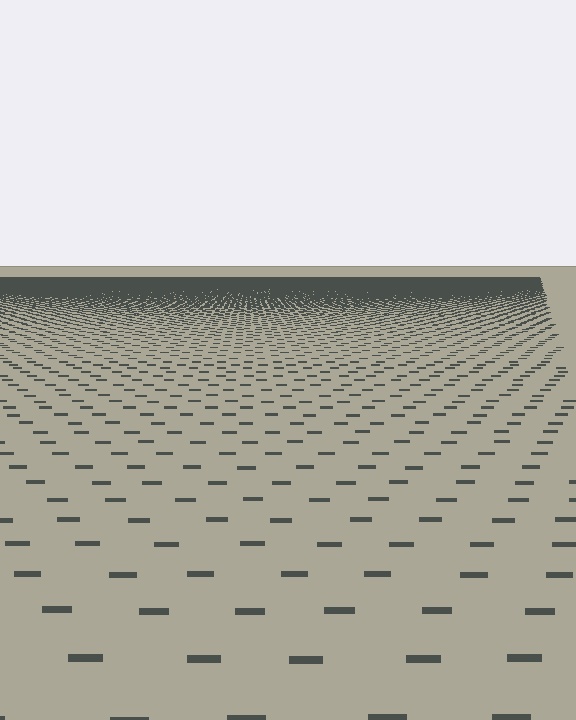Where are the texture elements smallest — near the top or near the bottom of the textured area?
Near the top.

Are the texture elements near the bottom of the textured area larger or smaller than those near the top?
Larger. Near the bottom, elements are closer to the viewer and appear at a bigger on-screen size.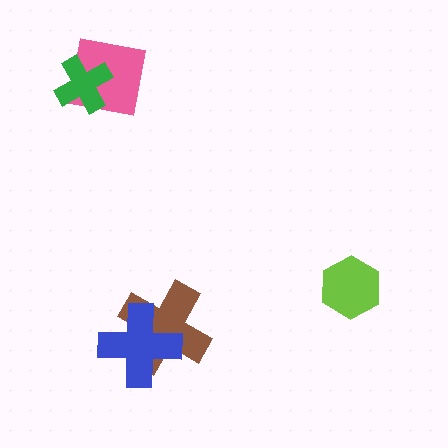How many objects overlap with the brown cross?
1 object overlaps with the brown cross.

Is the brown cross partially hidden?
Yes, it is partially covered by another shape.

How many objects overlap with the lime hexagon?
0 objects overlap with the lime hexagon.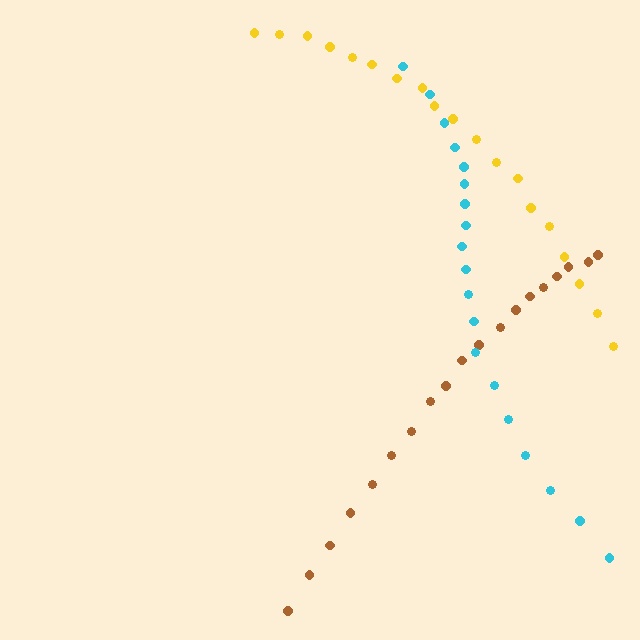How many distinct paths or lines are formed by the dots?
There are 3 distinct paths.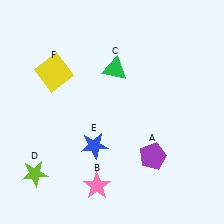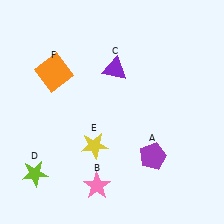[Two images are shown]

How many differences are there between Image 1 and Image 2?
There are 3 differences between the two images.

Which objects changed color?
C changed from green to purple. E changed from blue to yellow. F changed from yellow to orange.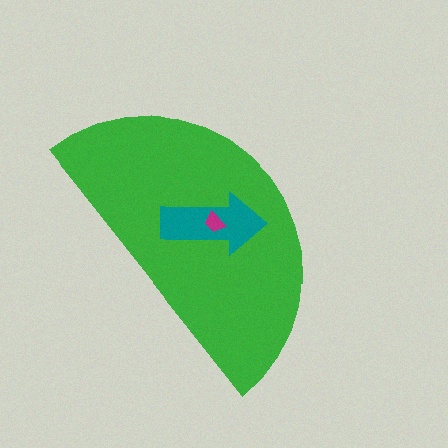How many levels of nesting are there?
3.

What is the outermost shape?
The green semicircle.